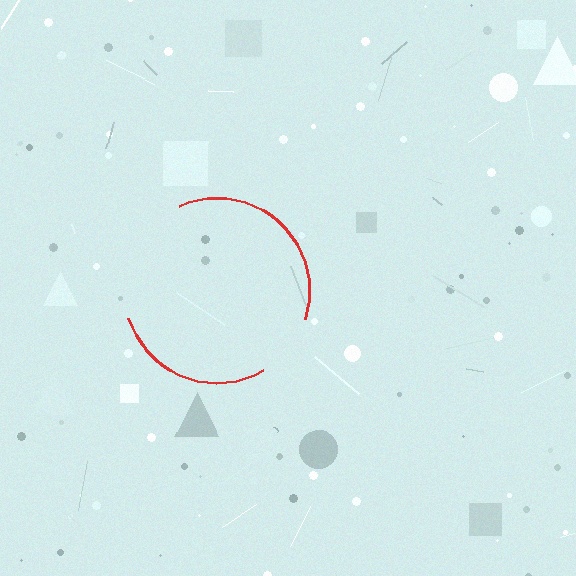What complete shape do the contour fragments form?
The contour fragments form a circle.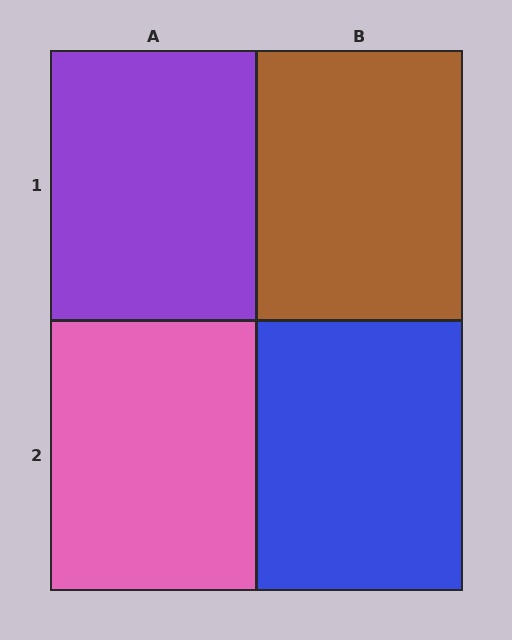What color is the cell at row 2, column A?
Pink.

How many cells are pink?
1 cell is pink.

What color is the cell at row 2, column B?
Blue.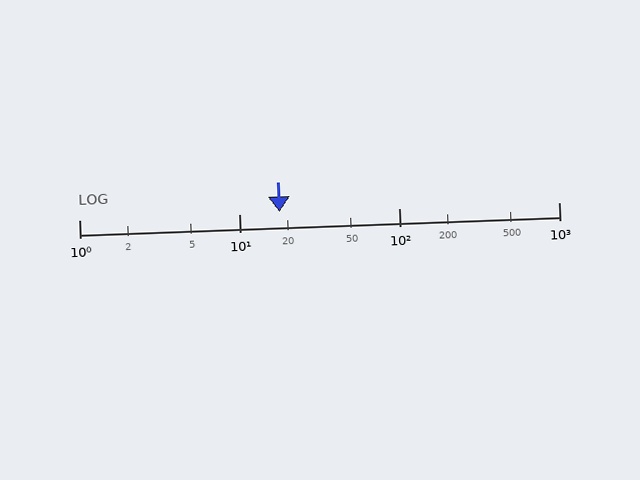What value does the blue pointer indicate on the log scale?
The pointer indicates approximately 18.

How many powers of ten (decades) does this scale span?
The scale spans 3 decades, from 1 to 1000.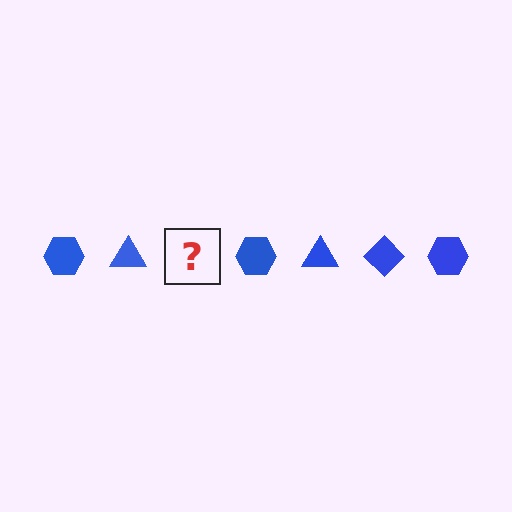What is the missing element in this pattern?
The missing element is a blue diamond.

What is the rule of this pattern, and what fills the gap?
The rule is that the pattern cycles through hexagon, triangle, diamond shapes in blue. The gap should be filled with a blue diamond.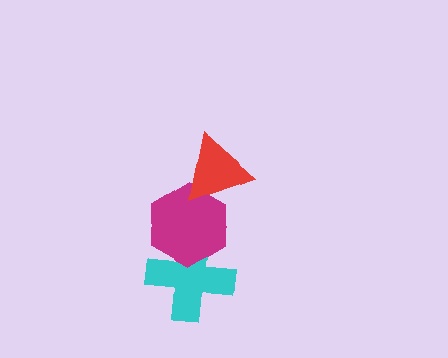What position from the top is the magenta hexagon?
The magenta hexagon is 2nd from the top.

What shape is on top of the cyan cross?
The magenta hexagon is on top of the cyan cross.